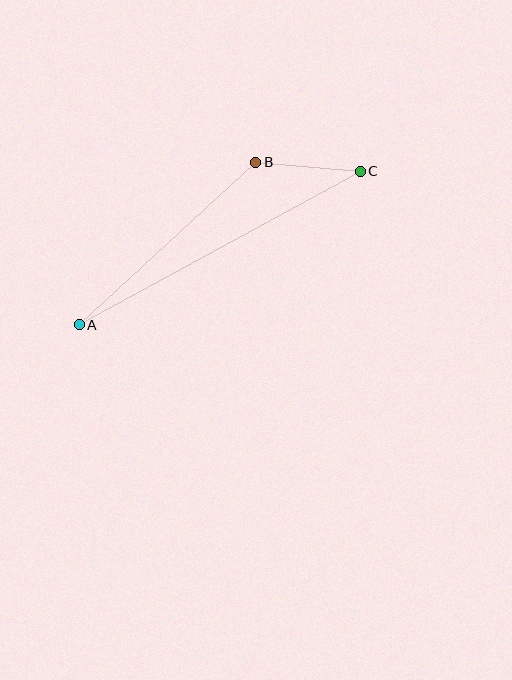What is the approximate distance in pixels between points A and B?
The distance between A and B is approximately 240 pixels.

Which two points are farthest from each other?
Points A and C are farthest from each other.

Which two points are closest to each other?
Points B and C are closest to each other.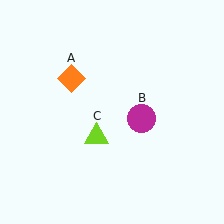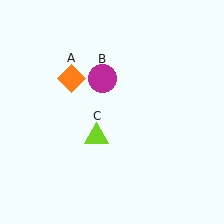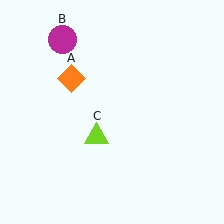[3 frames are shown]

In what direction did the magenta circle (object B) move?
The magenta circle (object B) moved up and to the left.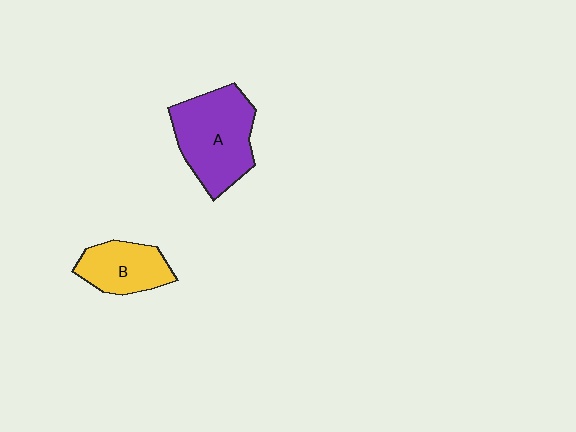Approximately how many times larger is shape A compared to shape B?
Approximately 1.6 times.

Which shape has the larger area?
Shape A (purple).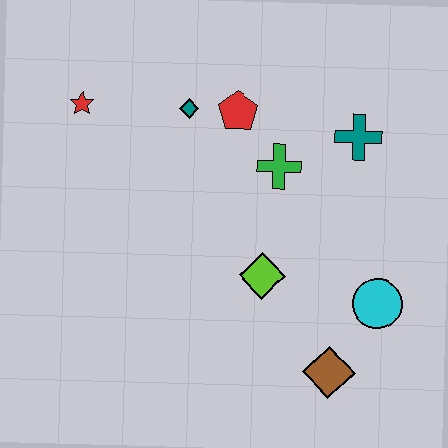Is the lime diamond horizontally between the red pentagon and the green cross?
Yes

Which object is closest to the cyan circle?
The brown diamond is closest to the cyan circle.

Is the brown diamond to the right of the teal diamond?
Yes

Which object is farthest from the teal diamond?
The brown diamond is farthest from the teal diamond.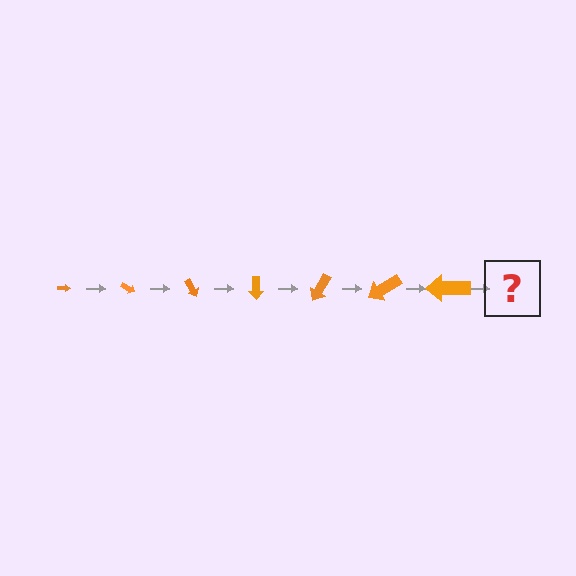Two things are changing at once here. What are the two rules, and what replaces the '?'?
The two rules are that the arrow grows larger each step and it rotates 30 degrees each step. The '?' should be an arrow, larger than the previous one and rotated 210 degrees from the start.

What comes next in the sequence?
The next element should be an arrow, larger than the previous one and rotated 210 degrees from the start.